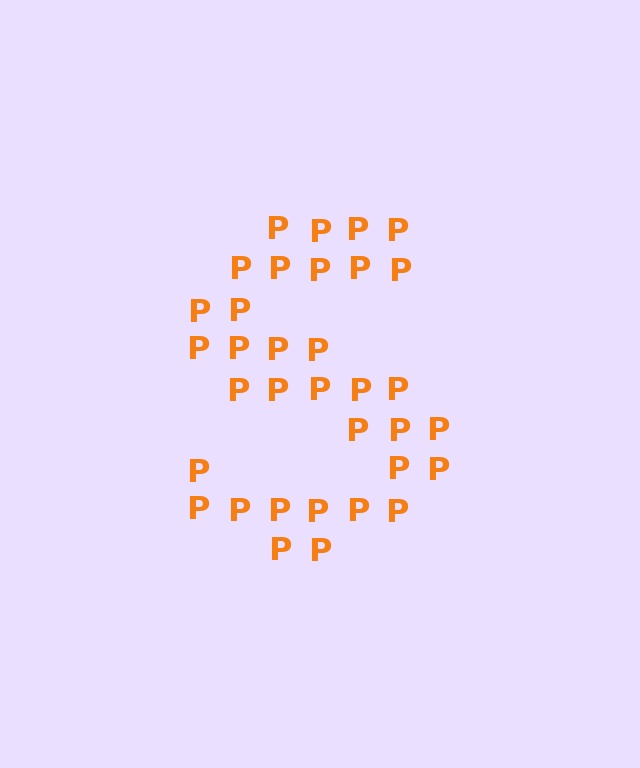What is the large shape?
The large shape is the letter S.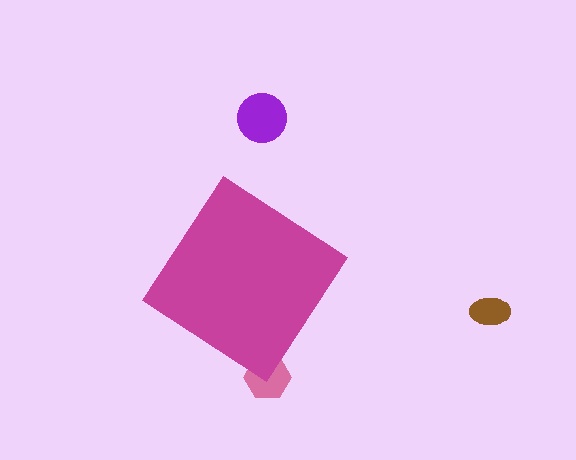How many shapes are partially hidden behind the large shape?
1 shape is partially hidden.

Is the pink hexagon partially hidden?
Yes, the pink hexagon is partially hidden behind the magenta diamond.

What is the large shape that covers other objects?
A magenta diamond.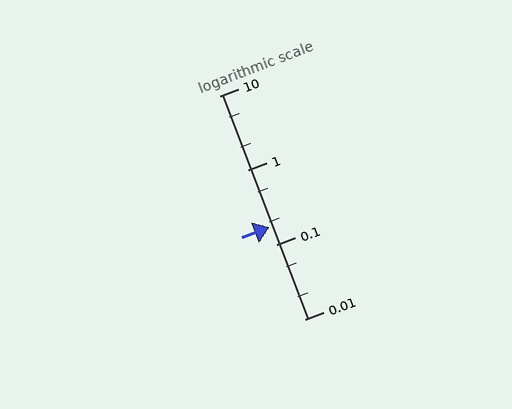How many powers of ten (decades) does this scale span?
The scale spans 3 decades, from 0.01 to 10.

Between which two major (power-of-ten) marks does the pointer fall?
The pointer is between 0.1 and 1.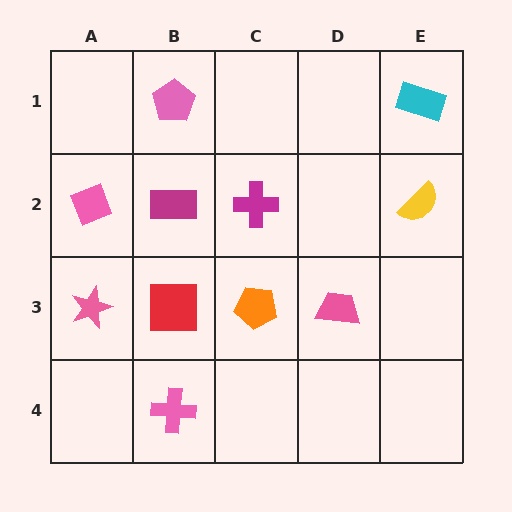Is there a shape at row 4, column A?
No, that cell is empty.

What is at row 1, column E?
A cyan rectangle.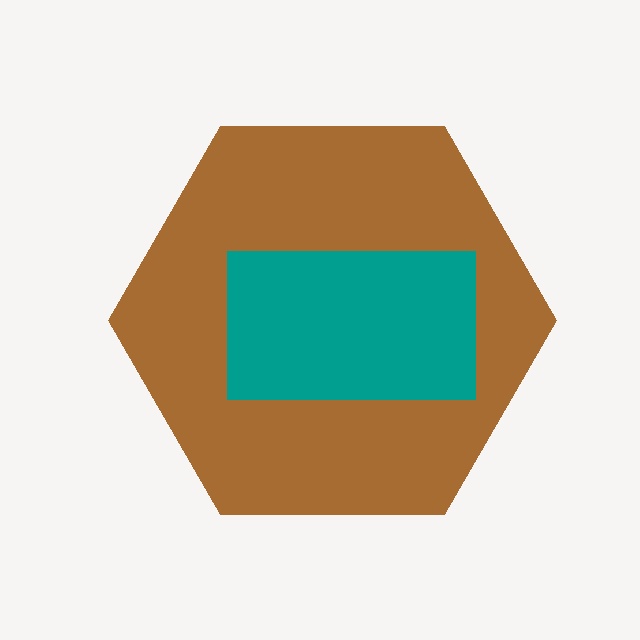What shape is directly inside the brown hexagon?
The teal rectangle.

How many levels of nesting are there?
2.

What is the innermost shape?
The teal rectangle.